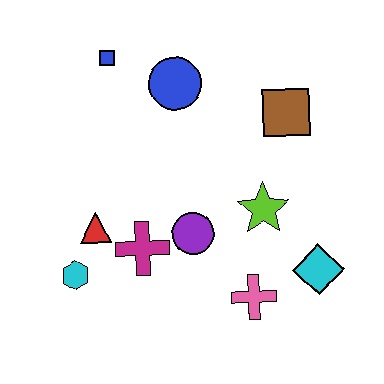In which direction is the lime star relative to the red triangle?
The lime star is to the right of the red triangle.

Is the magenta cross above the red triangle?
No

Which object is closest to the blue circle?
The blue square is closest to the blue circle.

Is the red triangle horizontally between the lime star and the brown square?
No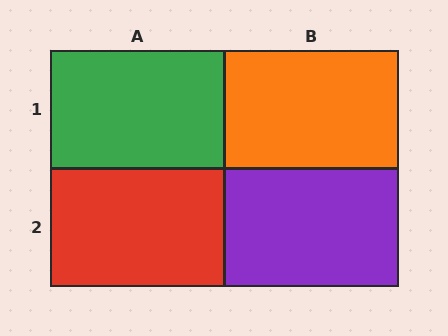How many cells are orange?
1 cell is orange.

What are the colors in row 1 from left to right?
Green, orange.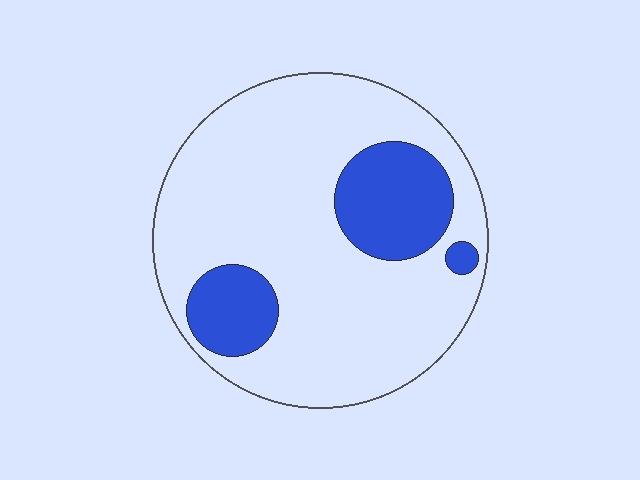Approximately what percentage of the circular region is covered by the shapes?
Approximately 20%.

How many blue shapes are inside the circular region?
3.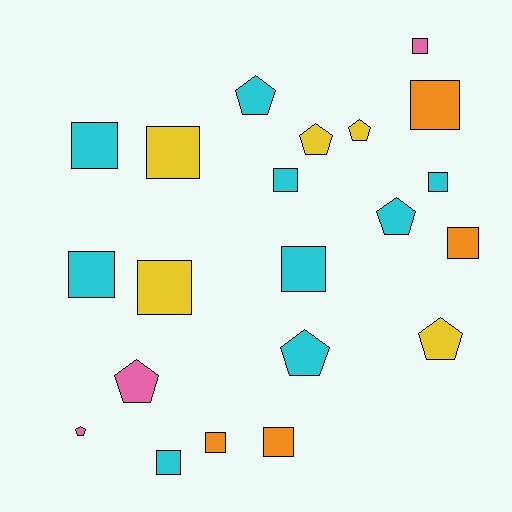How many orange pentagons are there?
There are no orange pentagons.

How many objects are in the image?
There are 21 objects.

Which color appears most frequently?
Cyan, with 9 objects.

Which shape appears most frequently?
Square, with 13 objects.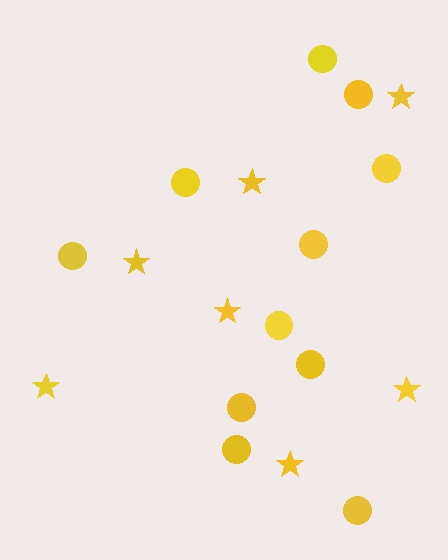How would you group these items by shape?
There are 2 groups: one group of stars (7) and one group of circles (11).